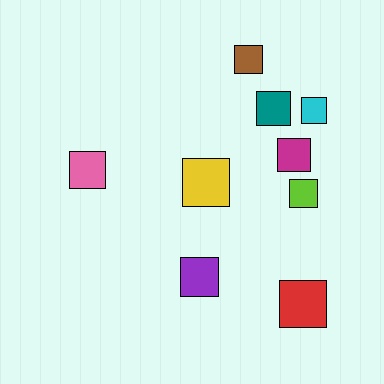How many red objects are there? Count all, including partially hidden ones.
There is 1 red object.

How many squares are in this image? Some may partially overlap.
There are 9 squares.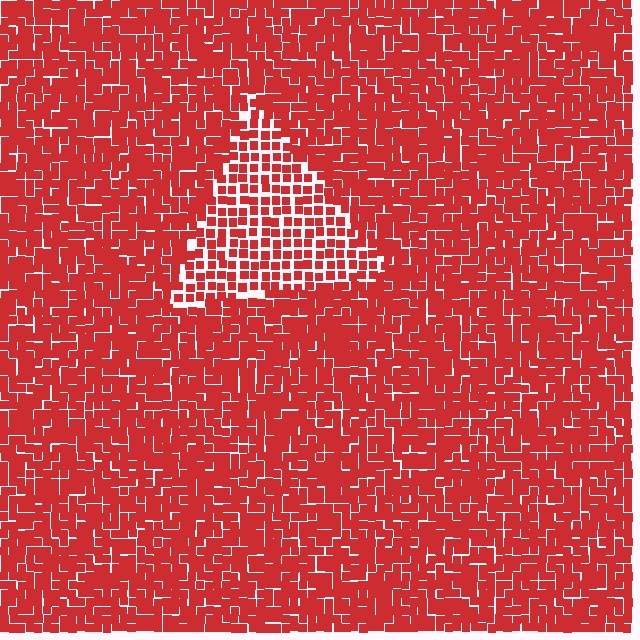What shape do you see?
I see a triangle.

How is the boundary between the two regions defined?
The boundary is defined by a change in element density (approximately 1.6x ratio). All elements are the same color, size, and shape.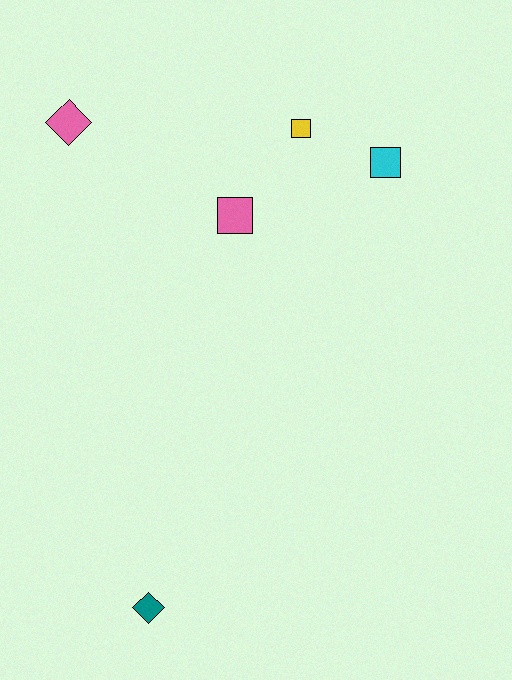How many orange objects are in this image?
There are no orange objects.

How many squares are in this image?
There are 3 squares.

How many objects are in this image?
There are 5 objects.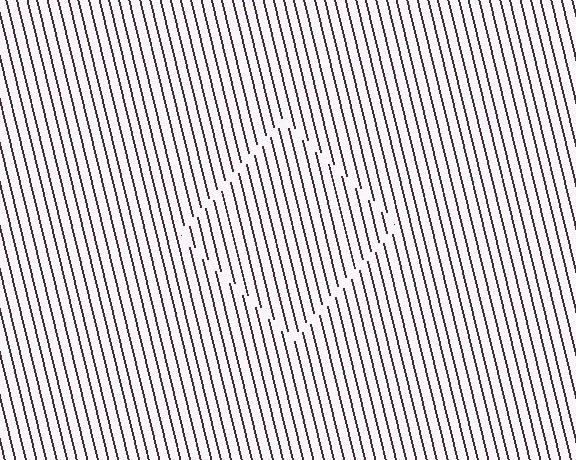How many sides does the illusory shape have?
4 sides — the line-ends trace a square.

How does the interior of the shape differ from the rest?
The interior of the shape contains the same grating, shifted by half a period — the contour is defined by the phase discontinuity where line-ends from the inner and outer gratings abut.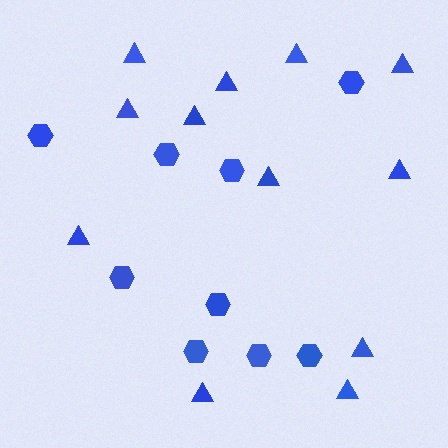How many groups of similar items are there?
There are 2 groups: one group of hexagons (9) and one group of triangles (12).